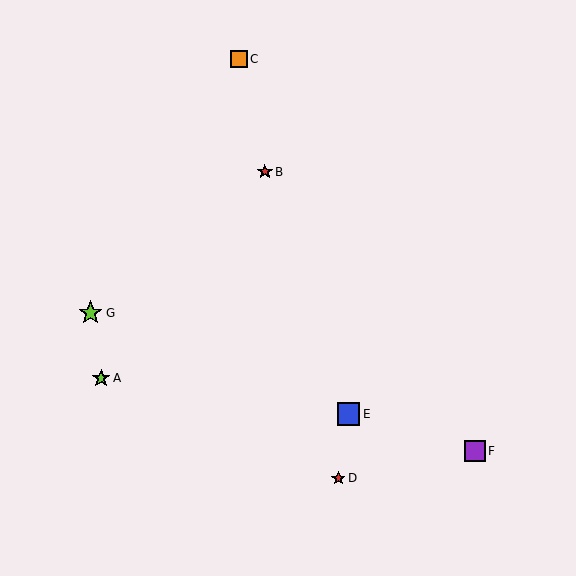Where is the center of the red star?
The center of the red star is at (338, 478).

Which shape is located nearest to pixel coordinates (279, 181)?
The red star (labeled B) at (265, 172) is nearest to that location.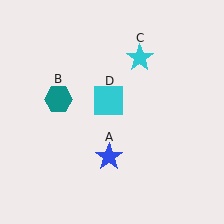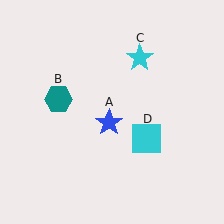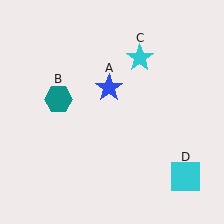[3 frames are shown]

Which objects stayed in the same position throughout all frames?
Teal hexagon (object B) and cyan star (object C) remained stationary.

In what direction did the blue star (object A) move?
The blue star (object A) moved up.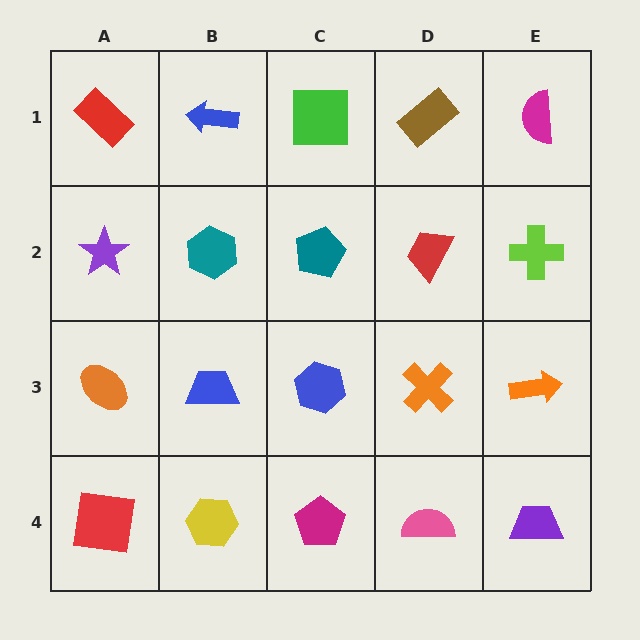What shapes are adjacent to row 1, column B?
A teal hexagon (row 2, column B), a red rectangle (row 1, column A), a green square (row 1, column C).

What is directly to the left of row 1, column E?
A brown rectangle.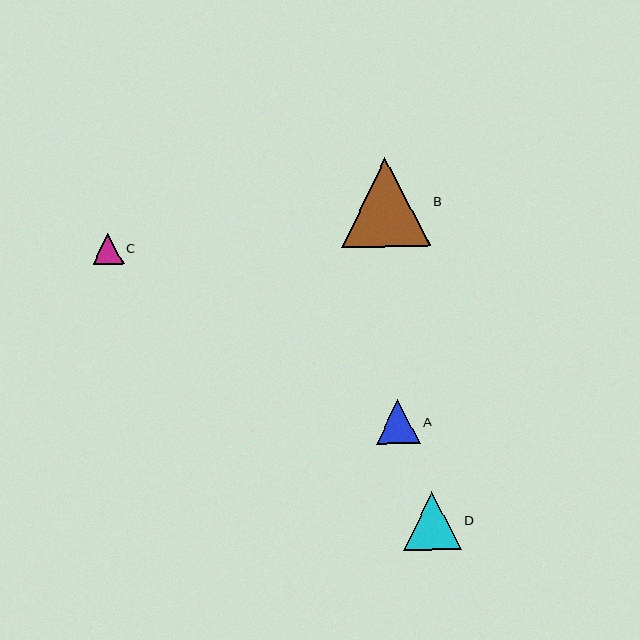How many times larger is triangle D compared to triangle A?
Triangle D is approximately 1.3 times the size of triangle A.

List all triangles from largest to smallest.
From largest to smallest: B, D, A, C.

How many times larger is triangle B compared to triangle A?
Triangle B is approximately 2.0 times the size of triangle A.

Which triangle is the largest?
Triangle B is the largest with a size of approximately 89 pixels.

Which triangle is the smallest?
Triangle C is the smallest with a size of approximately 31 pixels.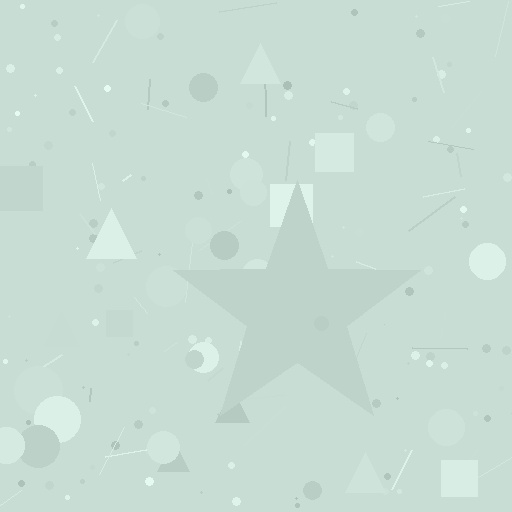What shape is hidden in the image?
A star is hidden in the image.